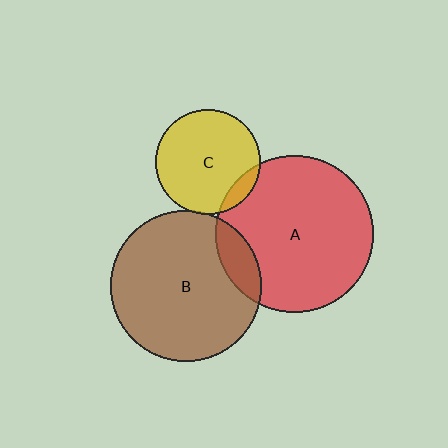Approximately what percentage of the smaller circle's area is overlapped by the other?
Approximately 5%.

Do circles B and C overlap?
Yes.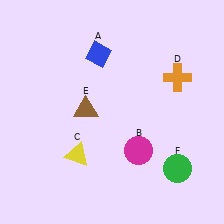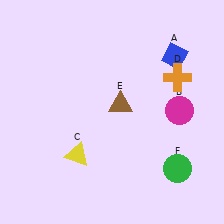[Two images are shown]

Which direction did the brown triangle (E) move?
The brown triangle (E) moved right.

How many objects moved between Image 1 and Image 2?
3 objects moved between the two images.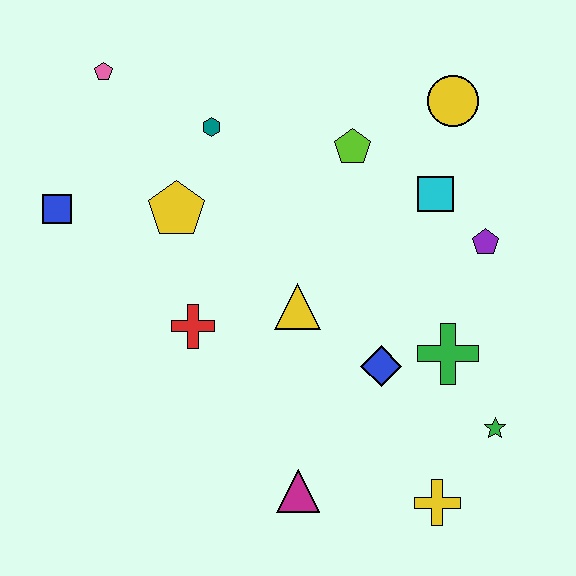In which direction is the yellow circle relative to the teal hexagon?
The yellow circle is to the right of the teal hexagon.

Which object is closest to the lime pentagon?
The cyan square is closest to the lime pentagon.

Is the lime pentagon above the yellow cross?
Yes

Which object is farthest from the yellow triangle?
The pink pentagon is farthest from the yellow triangle.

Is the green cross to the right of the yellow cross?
Yes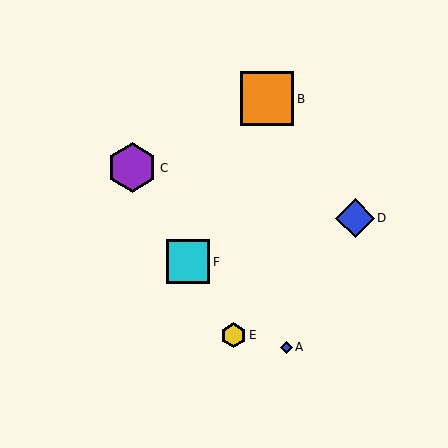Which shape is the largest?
The orange square (labeled B) is the largest.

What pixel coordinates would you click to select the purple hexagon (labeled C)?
Click at (132, 168) to select the purple hexagon C.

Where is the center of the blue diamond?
The center of the blue diamond is at (286, 347).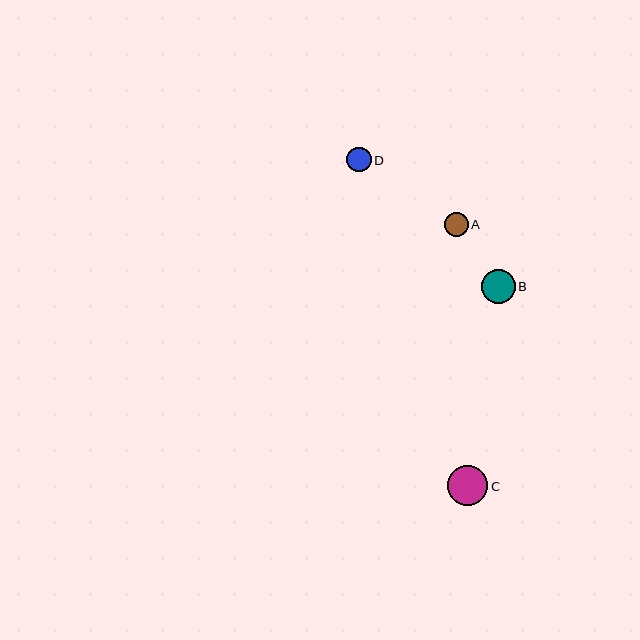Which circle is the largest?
Circle C is the largest with a size of approximately 40 pixels.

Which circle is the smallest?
Circle A is the smallest with a size of approximately 23 pixels.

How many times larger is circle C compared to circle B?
Circle C is approximately 1.2 times the size of circle B.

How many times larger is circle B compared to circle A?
Circle B is approximately 1.4 times the size of circle A.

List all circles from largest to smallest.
From largest to smallest: C, B, D, A.